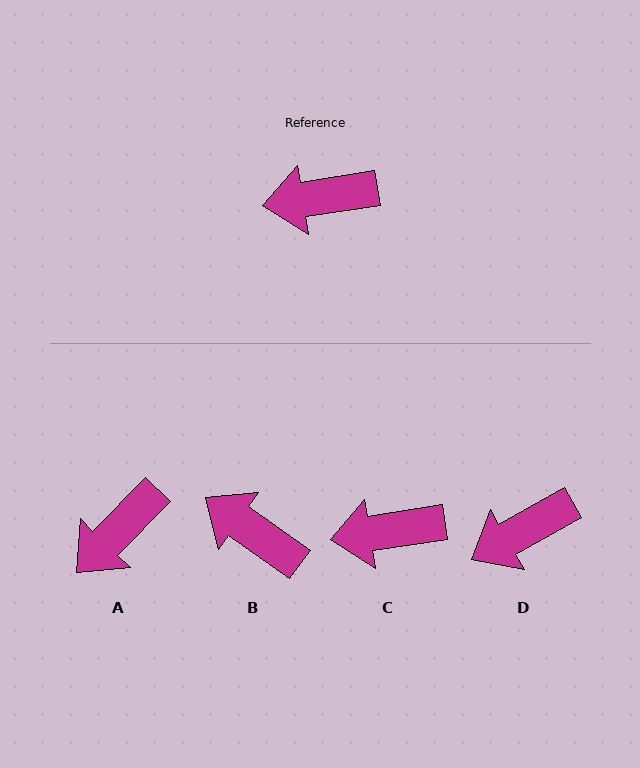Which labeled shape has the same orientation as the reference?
C.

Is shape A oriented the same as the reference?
No, it is off by about 37 degrees.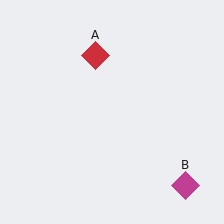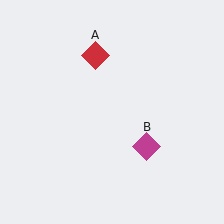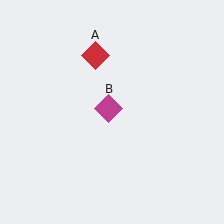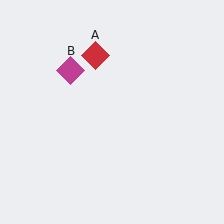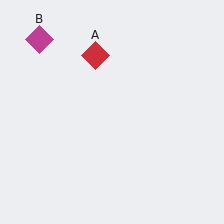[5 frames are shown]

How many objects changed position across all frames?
1 object changed position: magenta diamond (object B).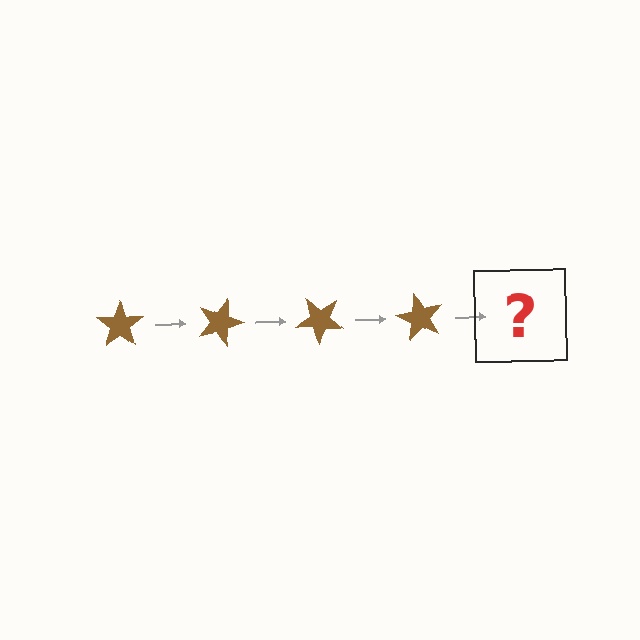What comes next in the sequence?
The next element should be a brown star rotated 80 degrees.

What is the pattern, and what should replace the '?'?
The pattern is that the star rotates 20 degrees each step. The '?' should be a brown star rotated 80 degrees.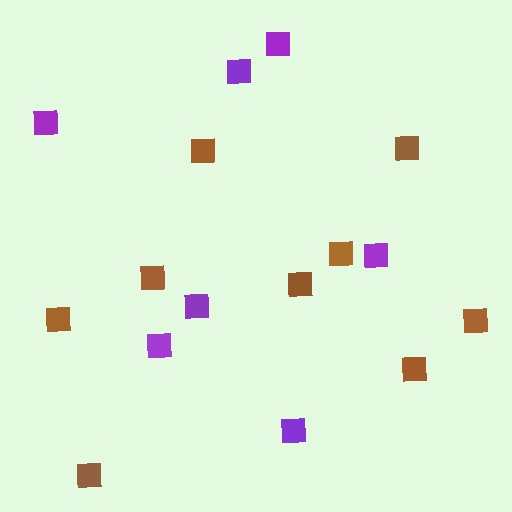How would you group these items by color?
There are 2 groups: one group of brown squares (9) and one group of purple squares (7).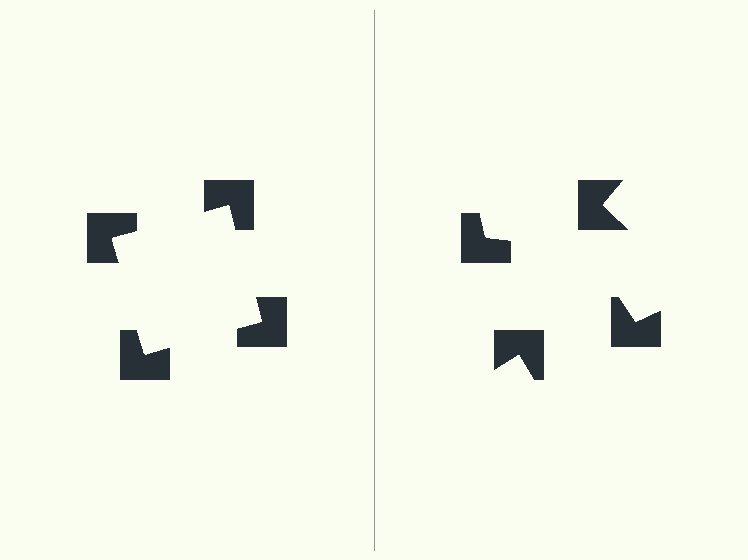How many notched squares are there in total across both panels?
8 — 4 on each side.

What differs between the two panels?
The notched squares are positioned identically on both sides; only the wedge orientations differ. On the left they align to a square; on the right they are misaligned.